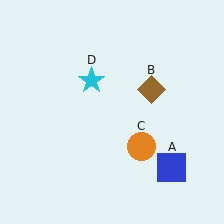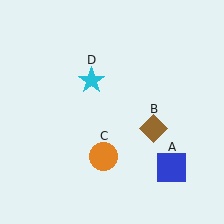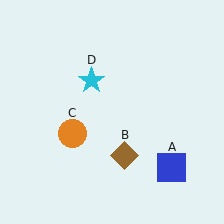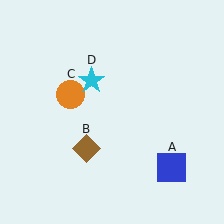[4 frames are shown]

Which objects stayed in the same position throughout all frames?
Blue square (object A) and cyan star (object D) remained stationary.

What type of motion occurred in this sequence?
The brown diamond (object B), orange circle (object C) rotated clockwise around the center of the scene.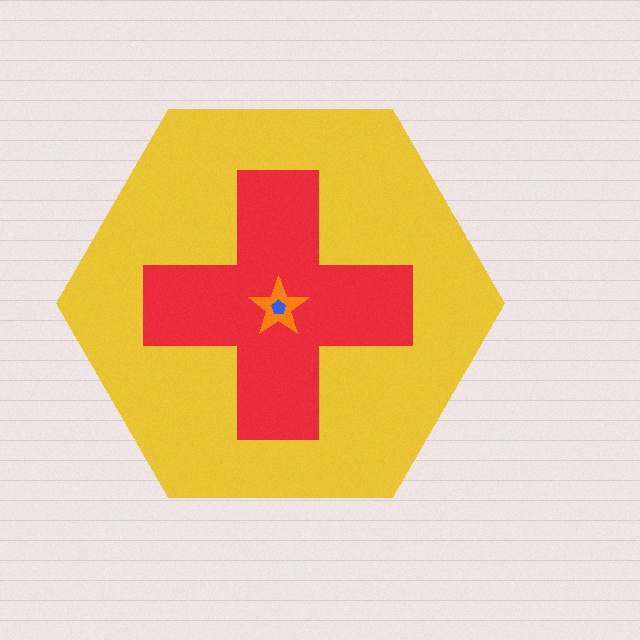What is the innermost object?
The blue pentagon.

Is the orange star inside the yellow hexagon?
Yes.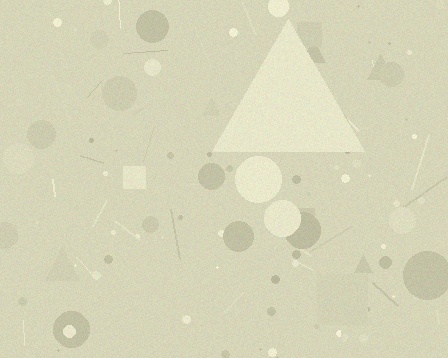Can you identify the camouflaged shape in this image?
The camouflaged shape is a triangle.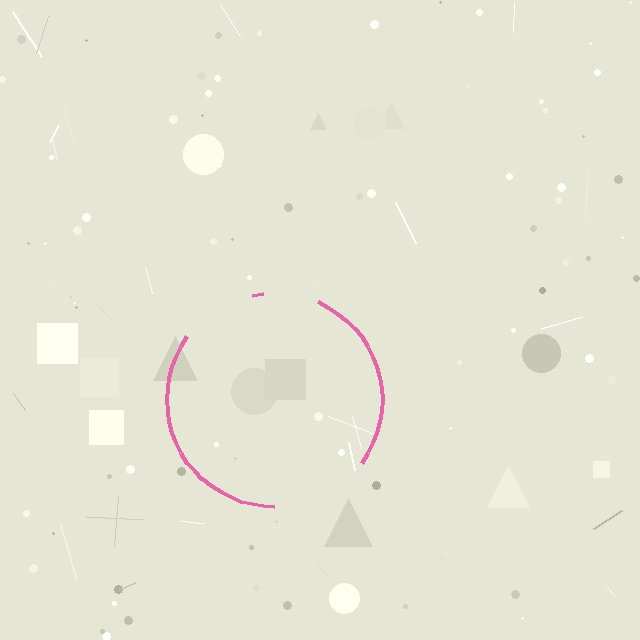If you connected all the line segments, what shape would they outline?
They would outline a circle.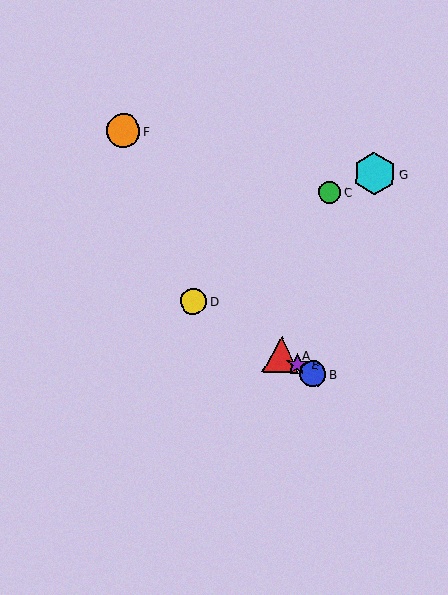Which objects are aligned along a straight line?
Objects A, B, D, E are aligned along a straight line.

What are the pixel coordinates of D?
Object D is at (193, 301).